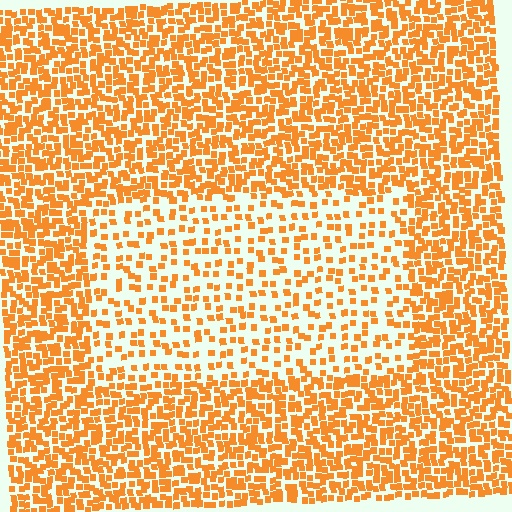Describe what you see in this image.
The image contains small orange elements arranged at two different densities. A rectangle-shaped region is visible where the elements are less densely packed than the surrounding area.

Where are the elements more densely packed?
The elements are more densely packed outside the rectangle boundary.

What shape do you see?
I see a rectangle.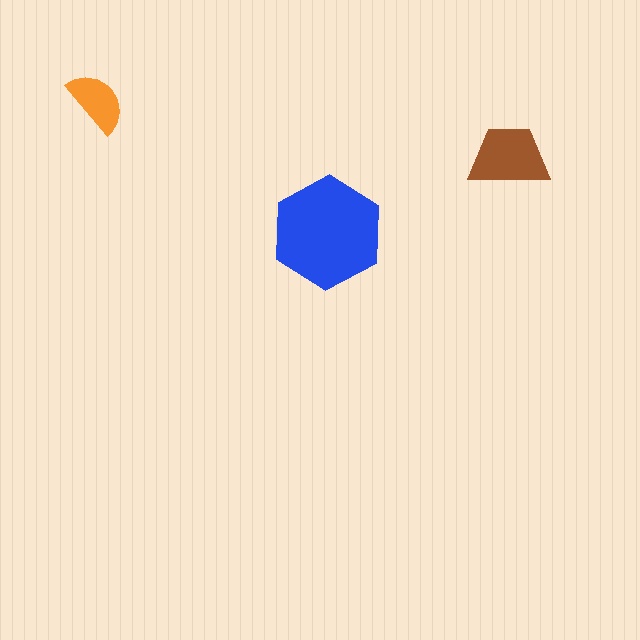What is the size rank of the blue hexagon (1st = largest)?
1st.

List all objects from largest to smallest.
The blue hexagon, the brown trapezoid, the orange semicircle.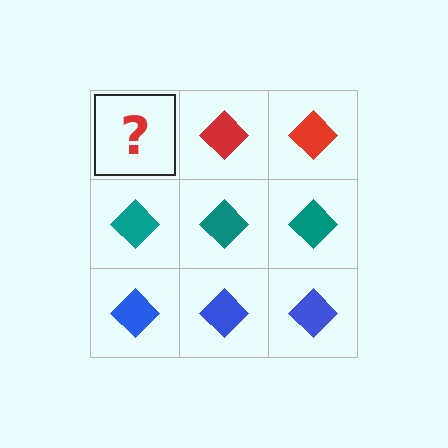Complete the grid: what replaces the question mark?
The question mark should be replaced with a red diamond.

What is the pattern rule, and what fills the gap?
The rule is that each row has a consistent color. The gap should be filled with a red diamond.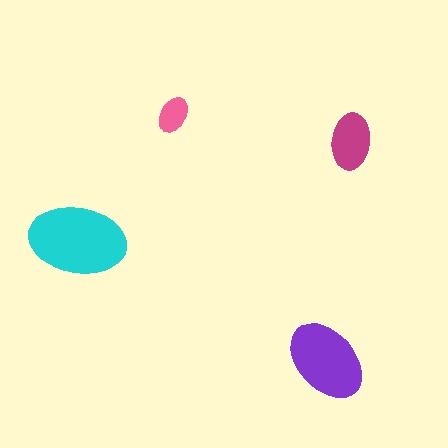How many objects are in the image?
There are 4 objects in the image.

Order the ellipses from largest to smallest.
the cyan one, the purple one, the magenta one, the pink one.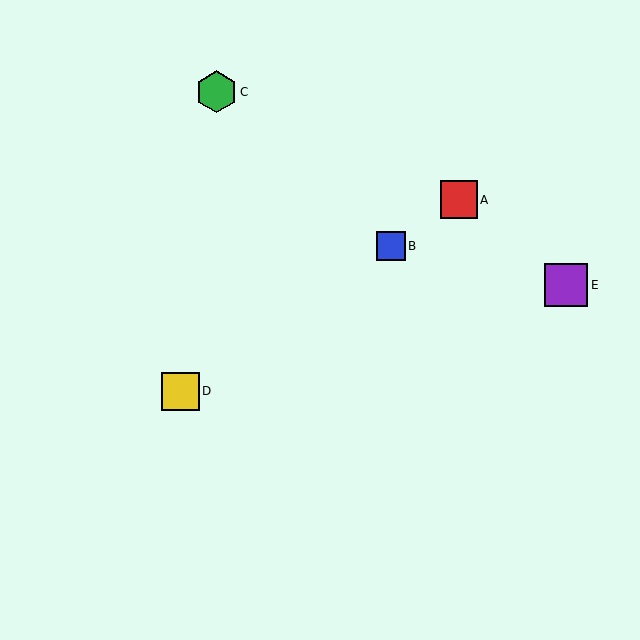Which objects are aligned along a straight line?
Objects A, B, D are aligned along a straight line.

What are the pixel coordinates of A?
Object A is at (459, 200).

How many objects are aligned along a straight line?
3 objects (A, B, D) are aligned along a straight line.